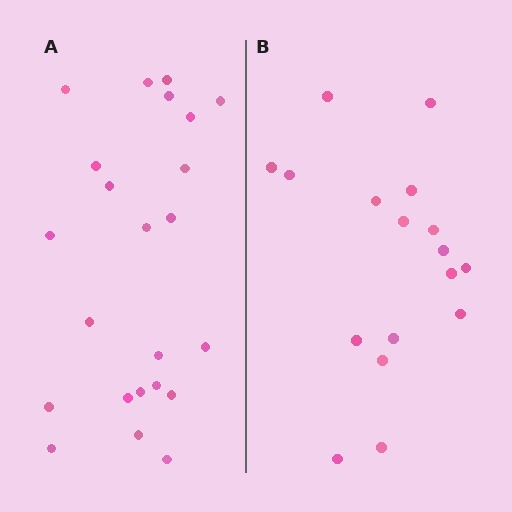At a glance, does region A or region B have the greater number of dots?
Region A (the left region) has more dots.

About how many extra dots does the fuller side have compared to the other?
Region A has about 6 more dots than region B.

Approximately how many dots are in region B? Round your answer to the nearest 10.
About 20 dots. (The exact count is 17, which rounds to 20.)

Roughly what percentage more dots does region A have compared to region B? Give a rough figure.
About 35% more.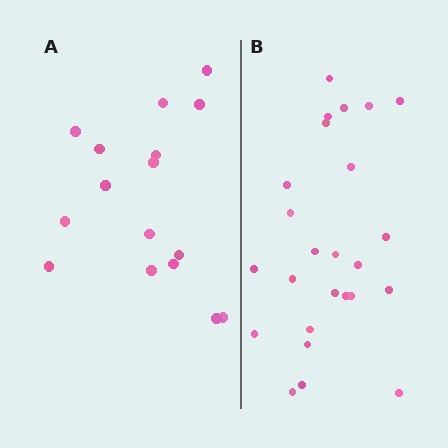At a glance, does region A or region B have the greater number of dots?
Region B (the right region) has more dots.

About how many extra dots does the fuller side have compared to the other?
Region B has roughly 8 or so more dots than region A.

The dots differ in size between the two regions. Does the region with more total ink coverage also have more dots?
No. Region A has more total ink coverage because its dots are larger, but region B actually contains more individual dots. Total area can be misleading — the number of items is what matters here.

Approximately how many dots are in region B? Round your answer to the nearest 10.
About 20 dots. (The exact count is 25, which rounds to 20.)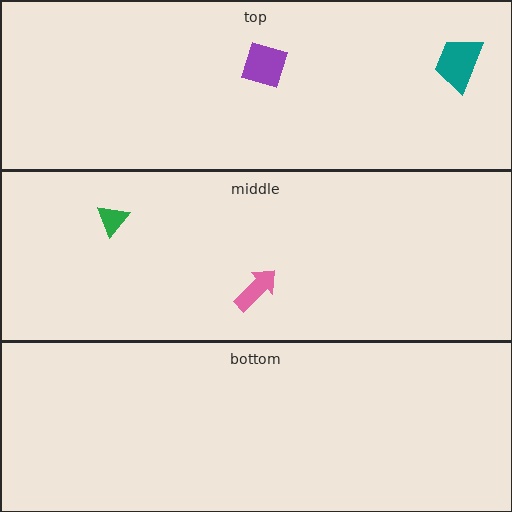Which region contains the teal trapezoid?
The top region.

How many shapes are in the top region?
2.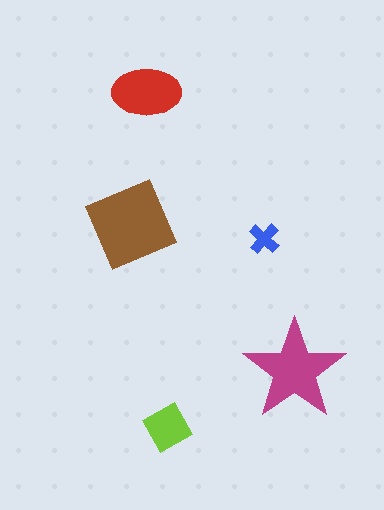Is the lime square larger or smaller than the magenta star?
Smaller.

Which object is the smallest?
The blue cross.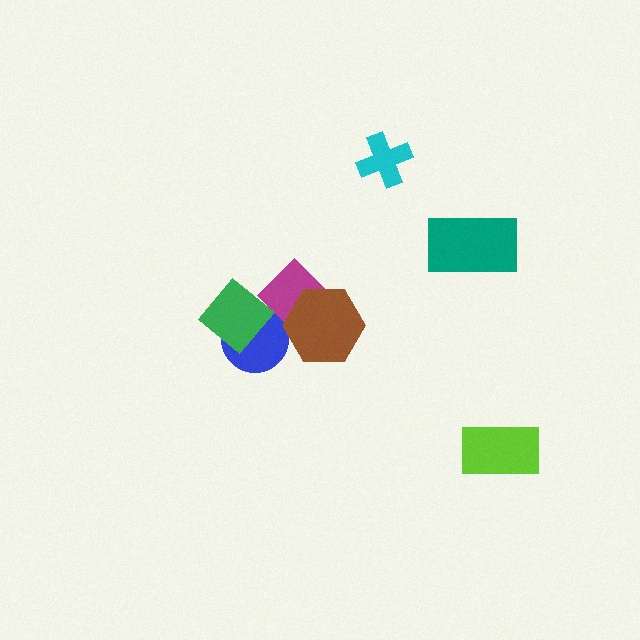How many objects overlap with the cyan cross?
0 objects overlap with the cyan cross.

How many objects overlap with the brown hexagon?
1 object overlaps with the brown hexagon.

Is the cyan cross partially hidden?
No, no other shape covers it.